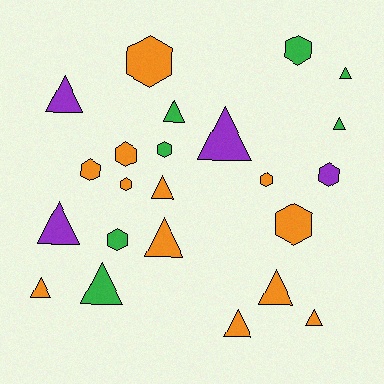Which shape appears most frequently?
Triangle, with 13 objects.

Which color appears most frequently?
Orange, with 12 objects.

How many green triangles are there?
There are 4 green triangles.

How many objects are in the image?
There are 23 objects.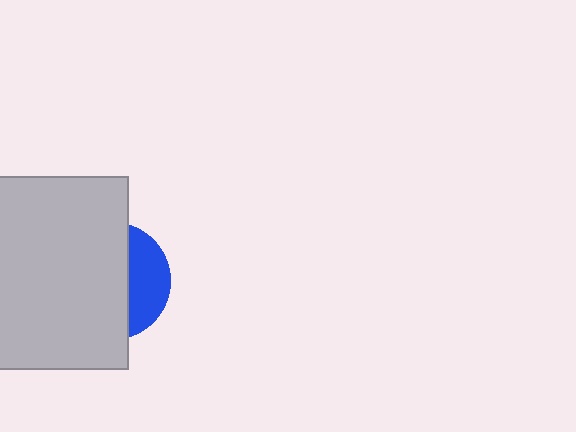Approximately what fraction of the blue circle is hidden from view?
Roughly 69% of the blue circle is hidden behind the light gray rectangle.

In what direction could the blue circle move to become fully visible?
The blue circle could move right. That would shift it out from behind the light gray rectangle entirely.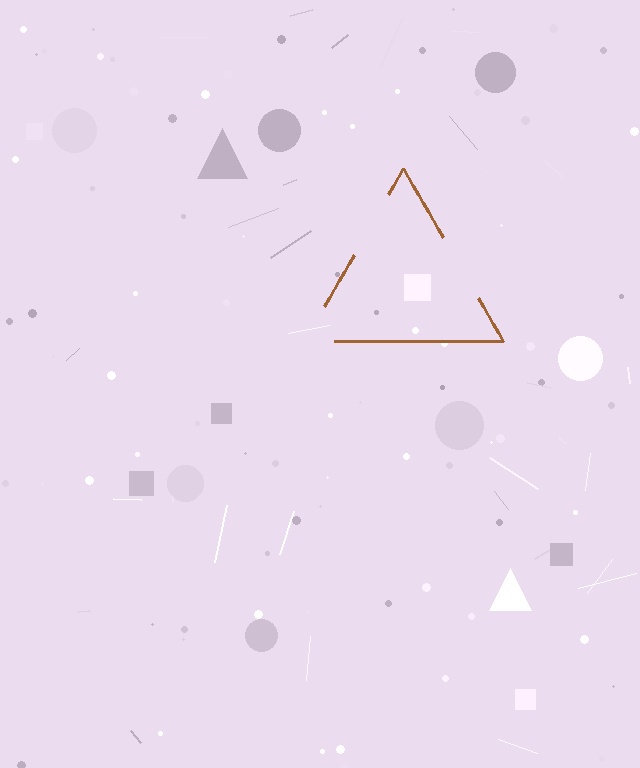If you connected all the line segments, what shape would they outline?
They would outline a triangle.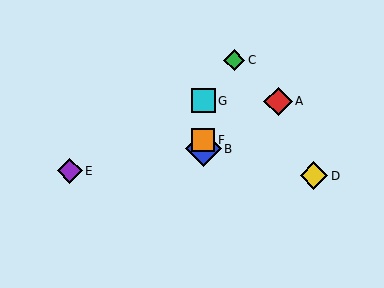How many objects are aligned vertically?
3 objects (B, F, G) are aligned vertically.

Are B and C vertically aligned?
No, B is at x≈203 and C is at x≈234.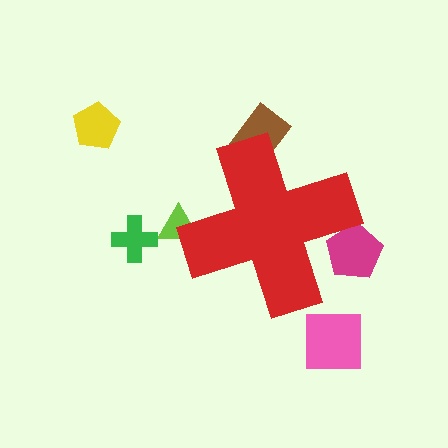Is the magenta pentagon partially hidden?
Yes, the magenta pentagon is partially hidden behind the red cross.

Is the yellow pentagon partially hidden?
No, the yellow pentagon is fully visible.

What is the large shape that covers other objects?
A red cross.